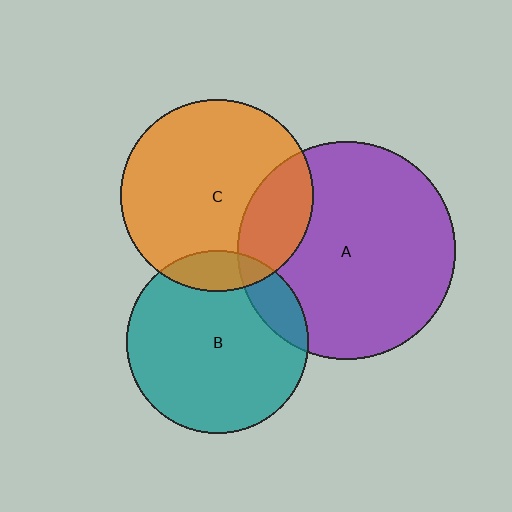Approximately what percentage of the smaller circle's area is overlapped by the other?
Approximately 25%.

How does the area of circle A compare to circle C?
Approximately 1.3 times.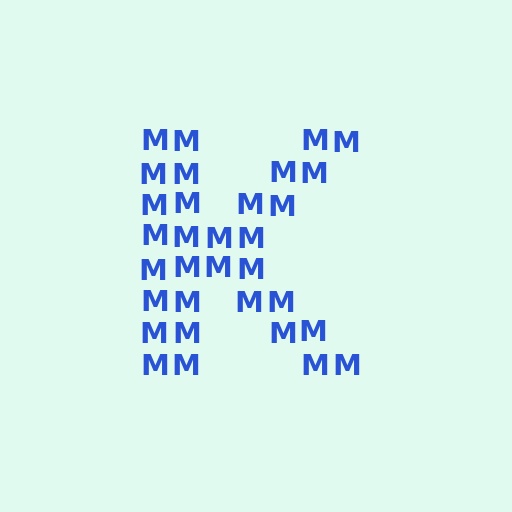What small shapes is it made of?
It is made of small letter M's.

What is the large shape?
The large shape is the letter K.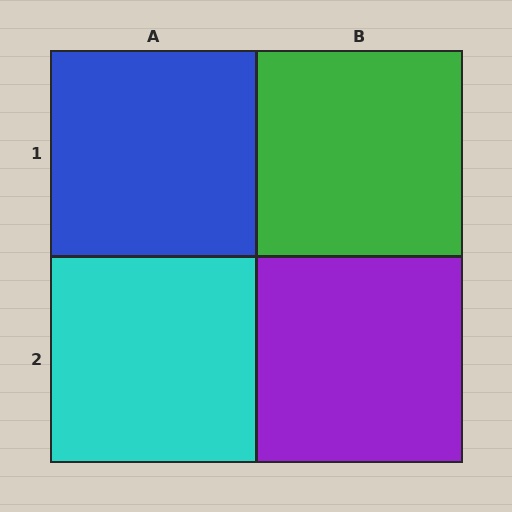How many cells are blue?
1 cell is blue.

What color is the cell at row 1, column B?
Green.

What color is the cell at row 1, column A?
Blue.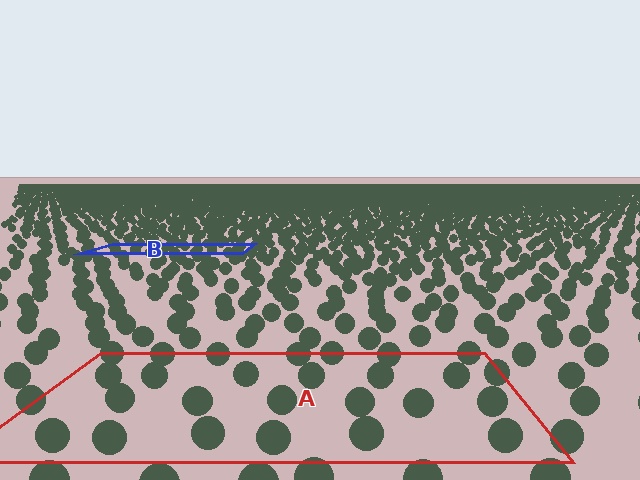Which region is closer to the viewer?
Region A is closer. The texture elements there are larger and more spread out.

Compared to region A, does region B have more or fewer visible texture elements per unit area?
Region B has more texture elements per unit area — they are packed more densely because it is farther away.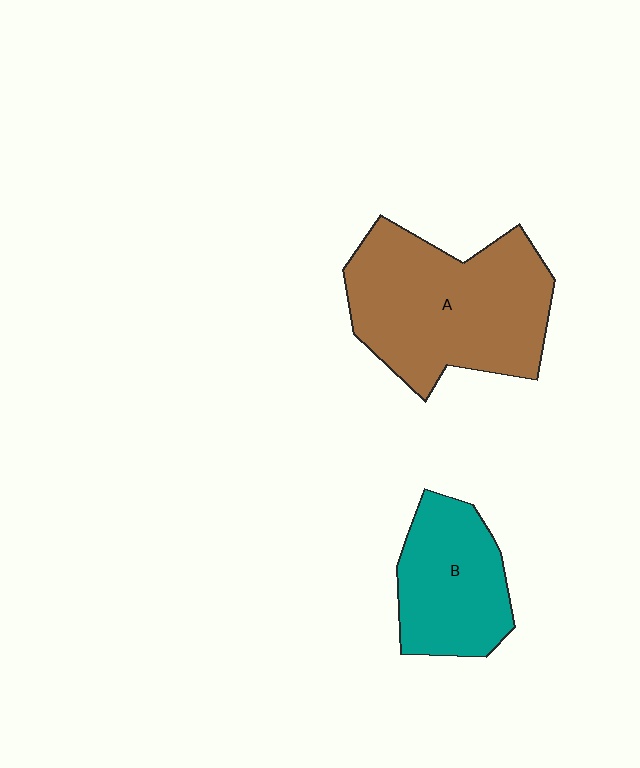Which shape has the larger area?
Shape A (brown).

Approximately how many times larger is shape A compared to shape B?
Approximately 1.7 times.